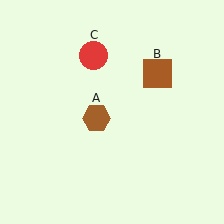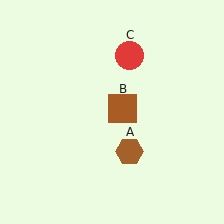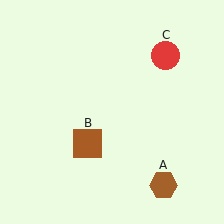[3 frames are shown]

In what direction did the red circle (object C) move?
The red circle (object C) moved right.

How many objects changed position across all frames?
3 objects changed position: brown hexagon (object A), brown square (object B), red circle (object C).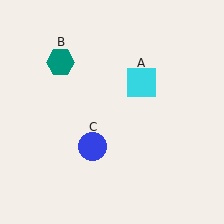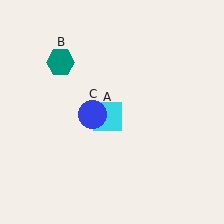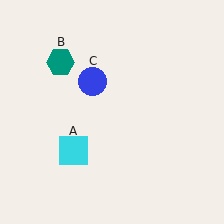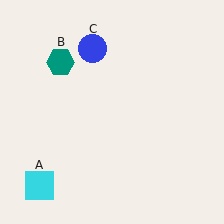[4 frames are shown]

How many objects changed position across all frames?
2 objects changed position: cyan square (object A), blue circle (object C).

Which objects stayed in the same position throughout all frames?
Teal hexagon (object B) remained stationary.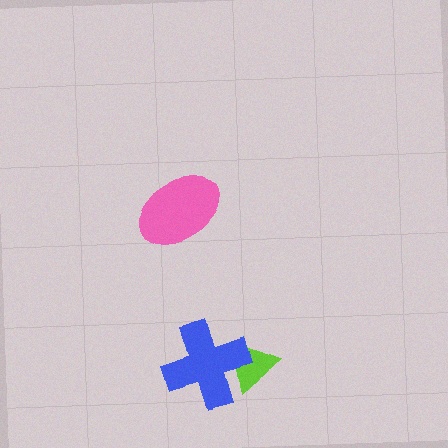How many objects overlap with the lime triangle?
1 object overlaps with the lime triangle.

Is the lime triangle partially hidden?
Yes, it is partially covered by another shape.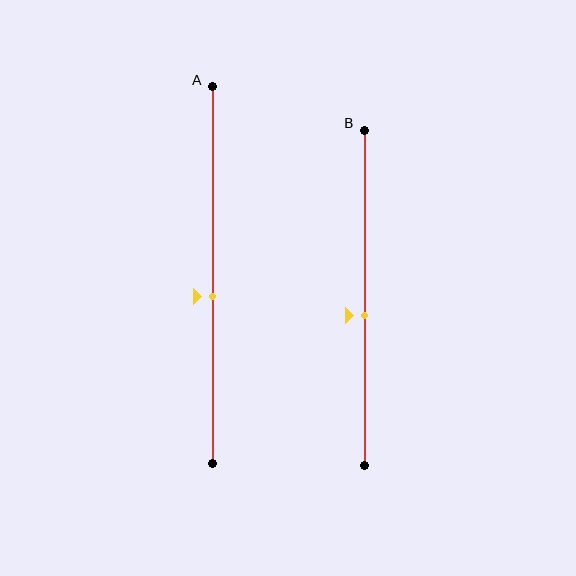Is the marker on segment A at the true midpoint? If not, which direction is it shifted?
No, the marker on segment A is shifted downward by about 6% of the segment length.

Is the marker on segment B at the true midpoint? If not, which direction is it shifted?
No, the marker on segment B is shifted downward by about 5% of the segment length.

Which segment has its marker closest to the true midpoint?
Segment B has its marker closest to the true midpoint.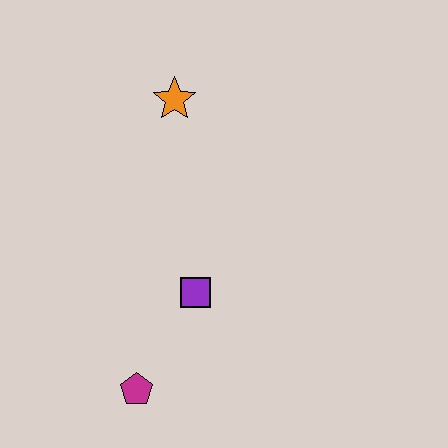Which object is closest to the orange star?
The purple square is closest to the orange star.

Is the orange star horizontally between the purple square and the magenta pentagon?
Yes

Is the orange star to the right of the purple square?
No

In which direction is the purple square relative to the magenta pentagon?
The purple square is above the magenta pentagon.